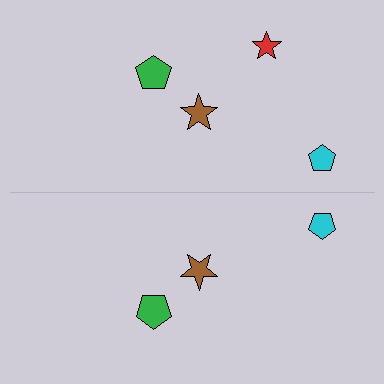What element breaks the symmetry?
A red star is missing from the bottom side.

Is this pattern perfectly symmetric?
No, the pattern is not perfectly symmetric. A red star is missing from the bottom side.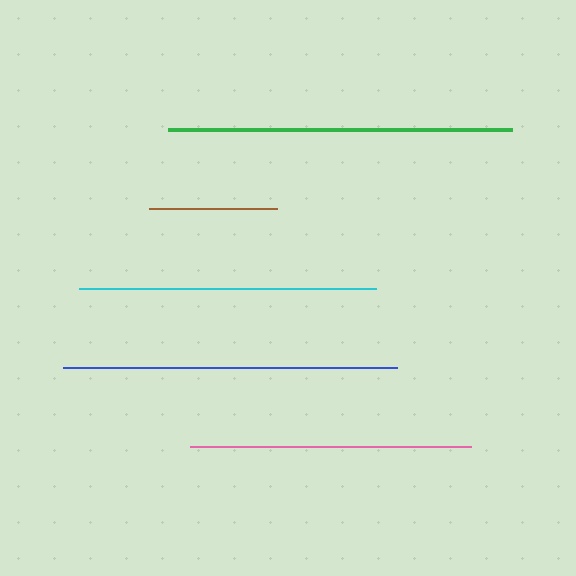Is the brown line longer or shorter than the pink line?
The pink line is longer than the brown line.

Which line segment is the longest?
The green line is the longest at approximately 345 pixels.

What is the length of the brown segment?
The brown segment is approximately 128 pixels long.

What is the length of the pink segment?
The pink segment is approximately 281 pixels long.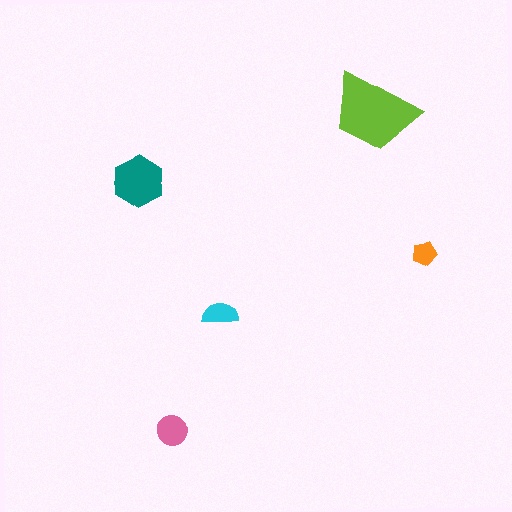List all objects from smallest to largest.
The orange pentagon, the cyan semicircle, the pink circle, the teal hexagon, the lime trapezoid.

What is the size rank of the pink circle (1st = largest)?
3rd.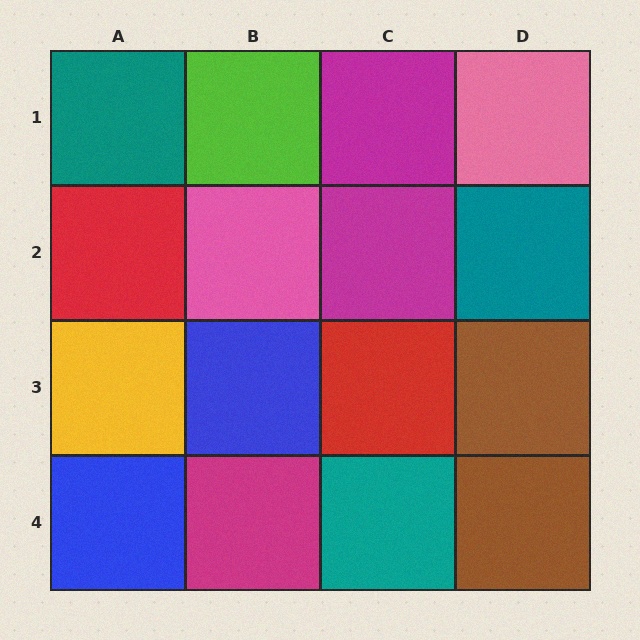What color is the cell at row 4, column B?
Magenta.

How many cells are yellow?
1 cell is yellow.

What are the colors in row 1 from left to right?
Teal, lime, magenta, pink.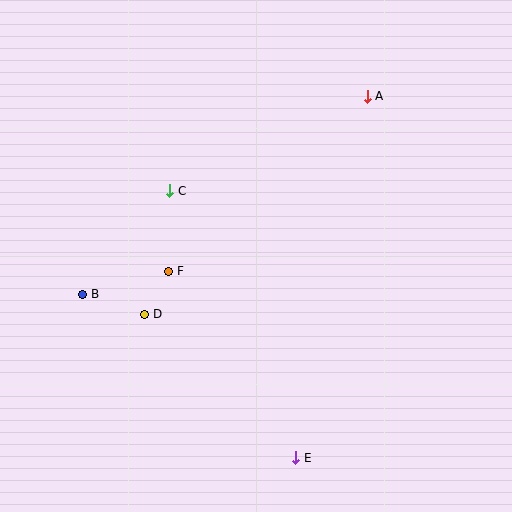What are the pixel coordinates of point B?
Point B is at (83, 294).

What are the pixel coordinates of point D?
Point D is at (145, 314).